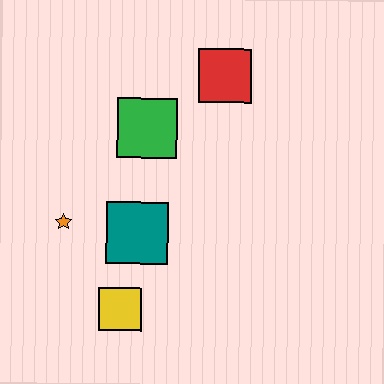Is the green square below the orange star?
No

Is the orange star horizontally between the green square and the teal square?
No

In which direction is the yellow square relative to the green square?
The yellow square is below the green square.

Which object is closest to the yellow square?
The teal square is closest to the yellow square.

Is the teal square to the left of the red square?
Yes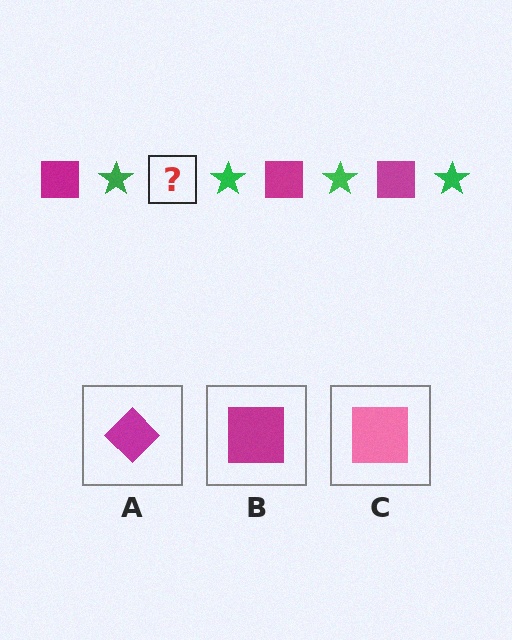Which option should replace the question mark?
Option B.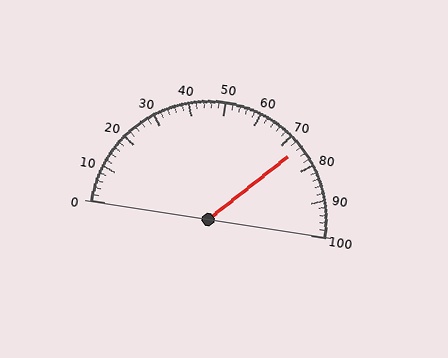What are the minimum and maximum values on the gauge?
The gauge ranges from 0 to 100.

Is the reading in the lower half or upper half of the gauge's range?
The reading is in the upper half of the range (0 to 100).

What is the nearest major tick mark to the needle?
The nearest major tick mark is 70.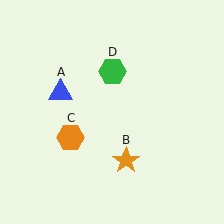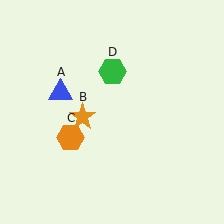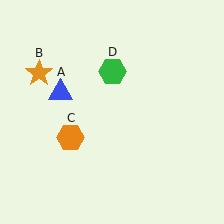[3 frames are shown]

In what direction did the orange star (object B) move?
The orange star (object B) moved up and to the left.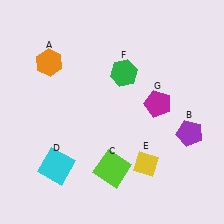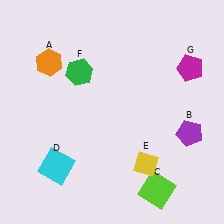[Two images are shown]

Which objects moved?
The objects that moved are: the lime square (C), the green hexagon (F), the magenta pentagon (G).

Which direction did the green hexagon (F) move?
The green hexagon (F) moved left.